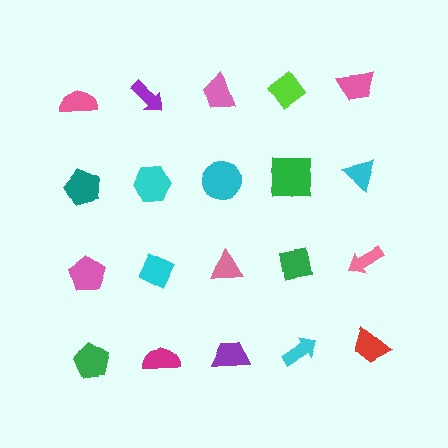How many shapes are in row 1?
5 shapes.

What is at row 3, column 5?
A pink arrow.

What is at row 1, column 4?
A lime diamond.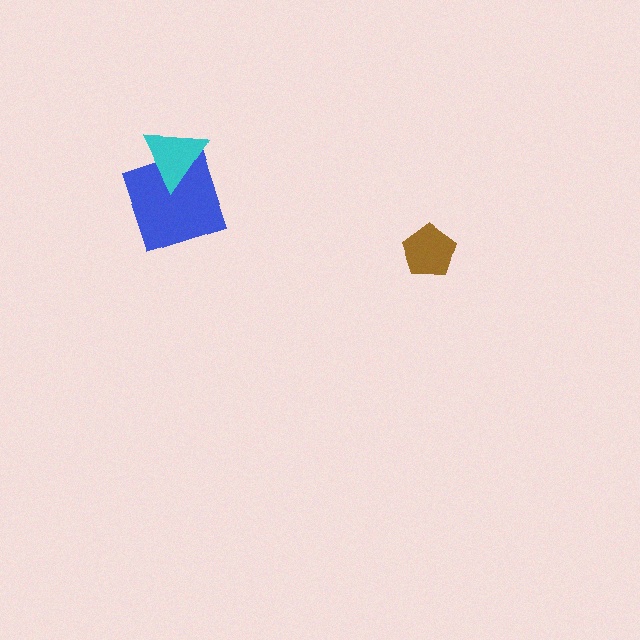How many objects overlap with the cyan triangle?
1 object overlaps with the cyan triangle.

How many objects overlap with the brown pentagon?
0 objects overlap with the brown pentagon.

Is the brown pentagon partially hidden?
No, no other shape covers it.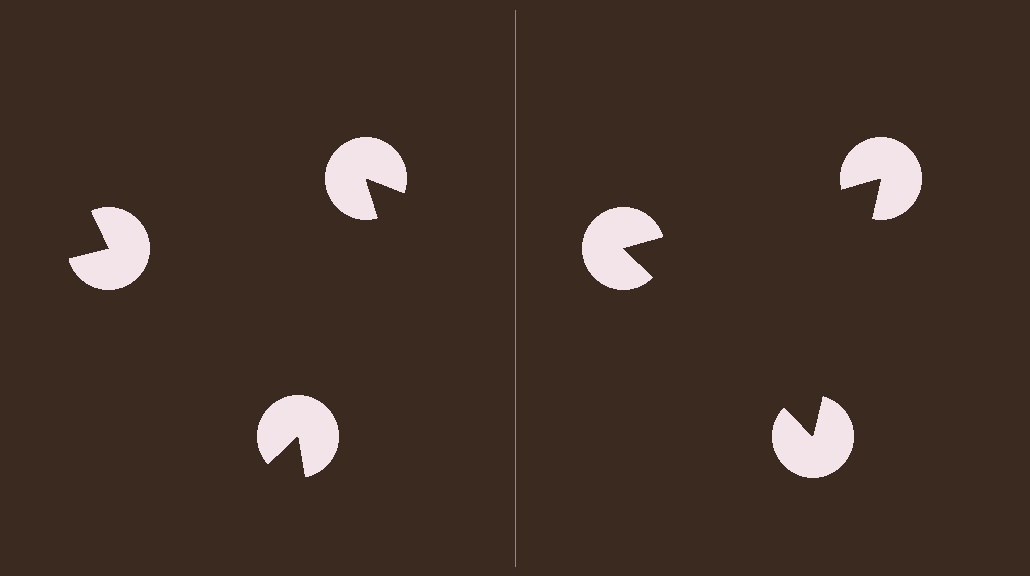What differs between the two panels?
The pac-man discs are positioned identically on both sides; only the wedge orientations differ. On the right they align to a triangle; on the left they are misaligned.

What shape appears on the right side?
An illusory triangle.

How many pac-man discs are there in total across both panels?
6 — 3 on each side.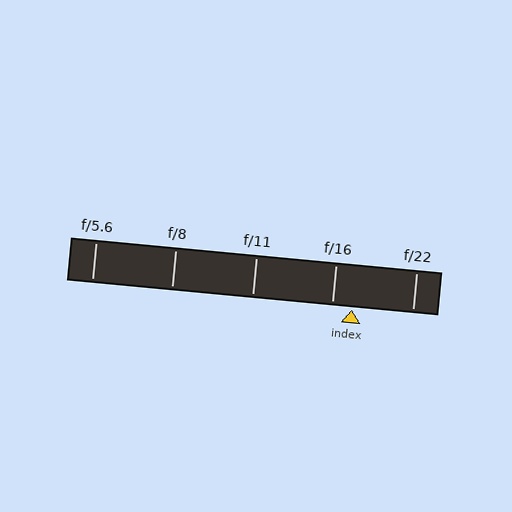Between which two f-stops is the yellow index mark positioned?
The index mark is between f/16 and f/22.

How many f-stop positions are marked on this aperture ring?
There are 5 f-stop positions marked.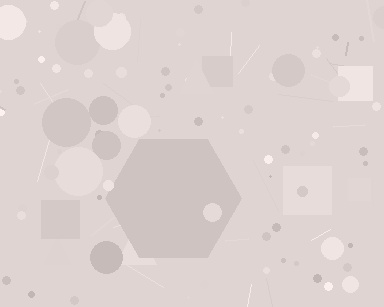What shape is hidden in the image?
A hexagon is hidden in the image.